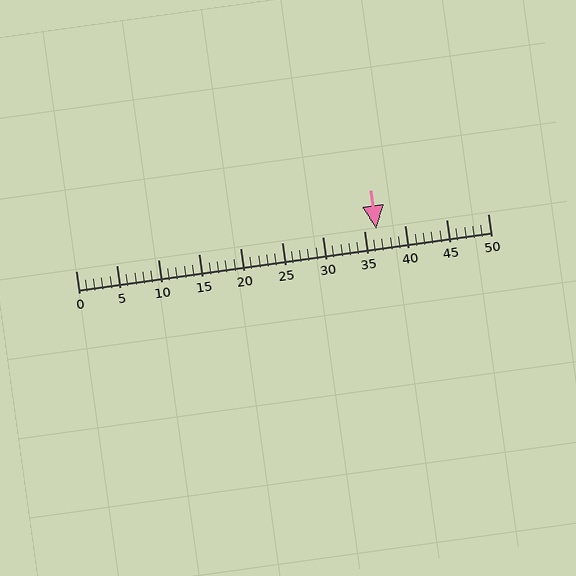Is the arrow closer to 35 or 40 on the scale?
The arrow is closer to 35.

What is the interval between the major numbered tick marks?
The major tick marks are spaced 5 units apart.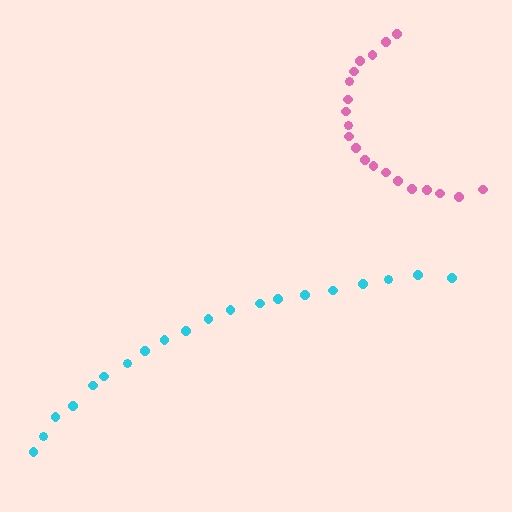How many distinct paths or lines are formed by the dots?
There are 2 distinct paths.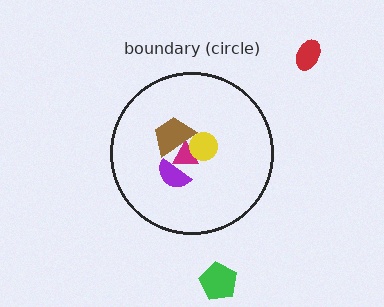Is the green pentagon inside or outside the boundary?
Outside.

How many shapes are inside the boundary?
4 inside, 2 outside.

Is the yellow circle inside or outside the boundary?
Inside.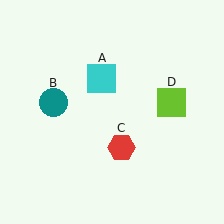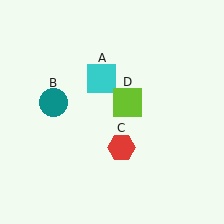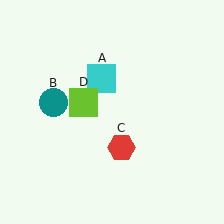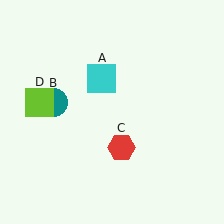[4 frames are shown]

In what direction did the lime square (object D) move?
The lime square (object D) moved left.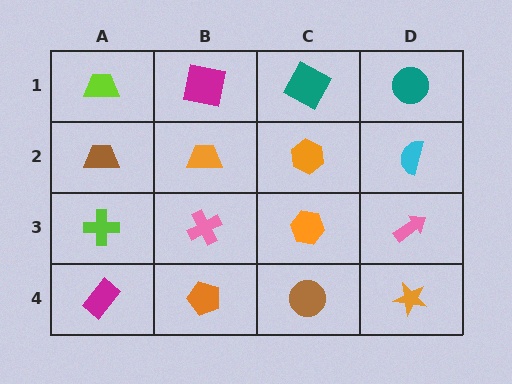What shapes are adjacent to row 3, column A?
A brown trapezoid (row 2, column A), a magenta rectangle (row 4, column A), a pink cross (row 3, column B).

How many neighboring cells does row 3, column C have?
4.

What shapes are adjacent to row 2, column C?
A teal square (row 1, column C), an orange hexagon (row 3, column C), an orange trapezoid (row 2, column B), a cyan semicircle (row 2, column D).